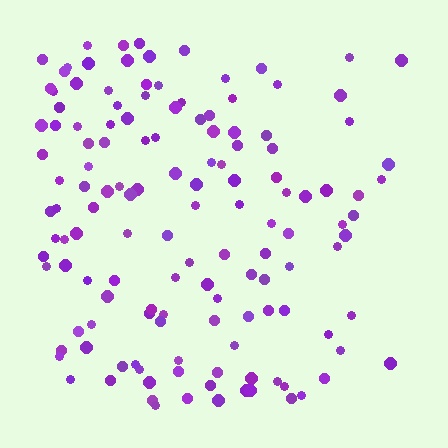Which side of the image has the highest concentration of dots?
The left.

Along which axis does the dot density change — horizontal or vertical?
Horizontal.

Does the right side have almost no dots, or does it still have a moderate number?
Still a moderate number, just noticeably fewer than the left.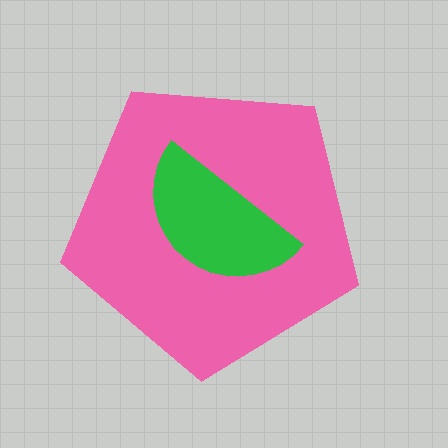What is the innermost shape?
The green semicircle.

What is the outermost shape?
The pink pentagon.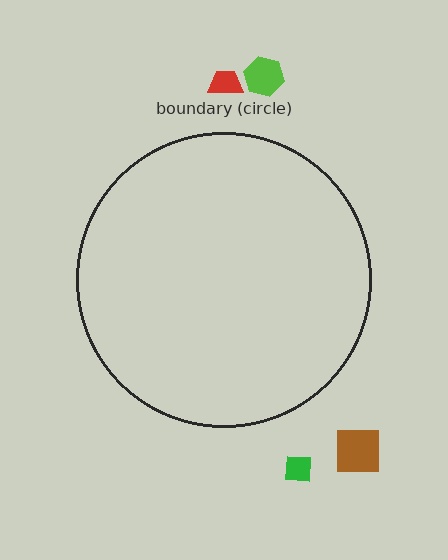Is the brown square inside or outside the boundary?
Outside.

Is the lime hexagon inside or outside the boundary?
Outside.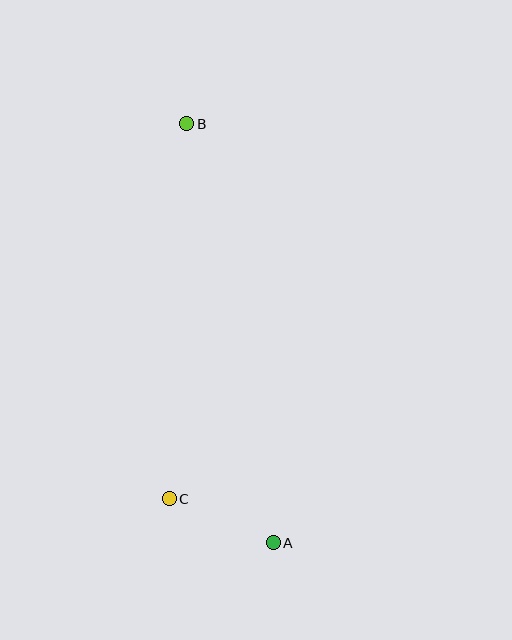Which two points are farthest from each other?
Points A and B are farthest from each other.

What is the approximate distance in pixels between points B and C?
The distance between B and C is approximately 376 pixels.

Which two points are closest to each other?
Points A and C are closest to each other.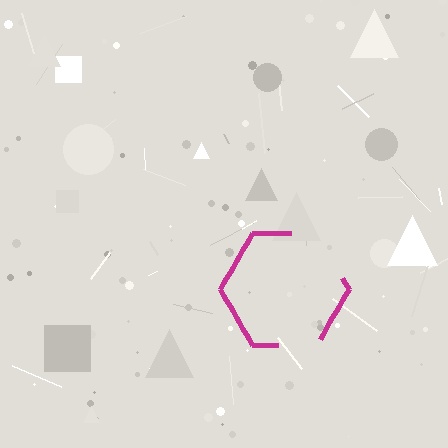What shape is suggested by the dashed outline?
The dashed outline suggests a hexagon.